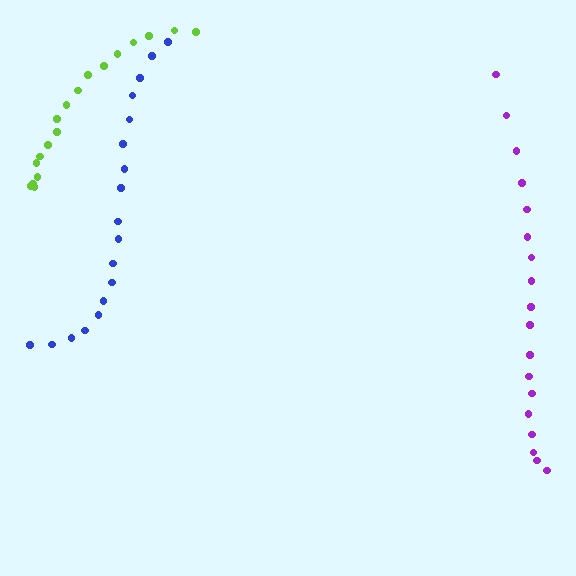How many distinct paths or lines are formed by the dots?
There are 3 distinct paths.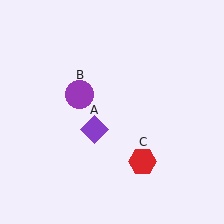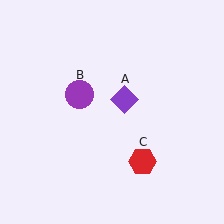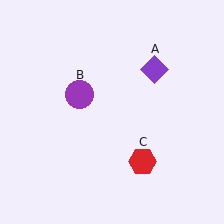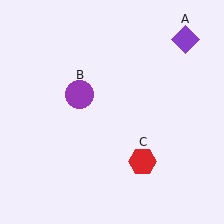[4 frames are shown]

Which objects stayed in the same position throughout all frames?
Purple circle (object B) and red hexagon (object C) remained stationary.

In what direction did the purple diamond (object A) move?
The purple diamond (object A) moved up and to the right.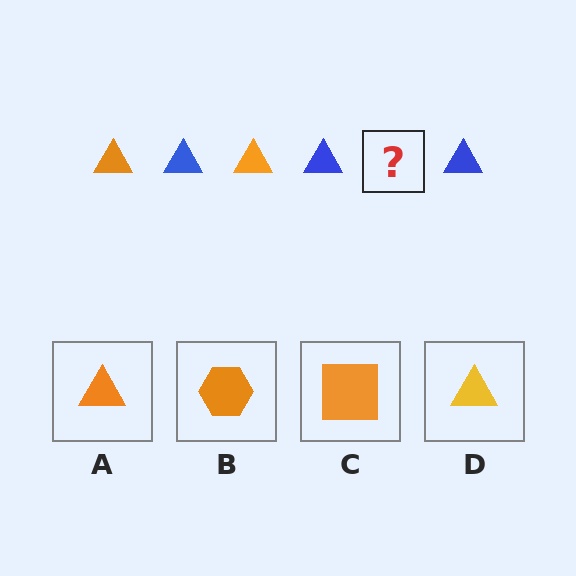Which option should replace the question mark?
Option A.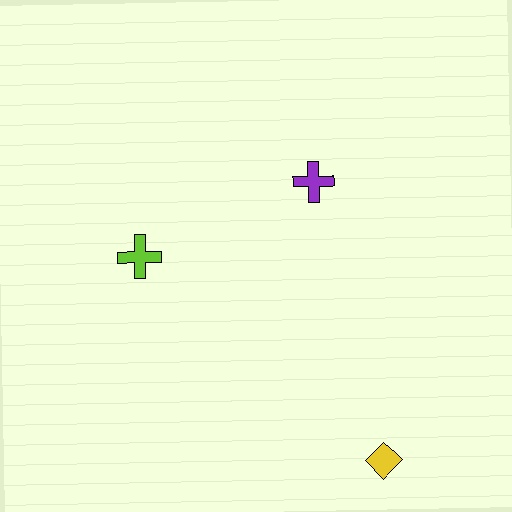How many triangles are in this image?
There are no triangles.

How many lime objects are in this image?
There is 1 lime object.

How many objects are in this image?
There are 3 objects.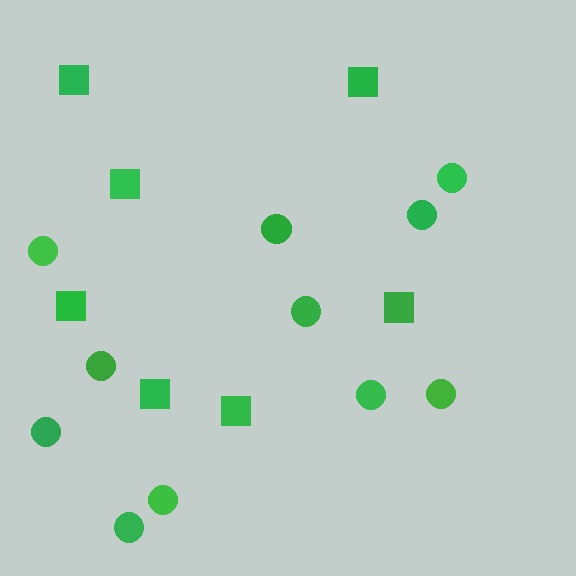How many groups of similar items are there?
There are 2 groups: one group of squares (7) and one group of circles (11).